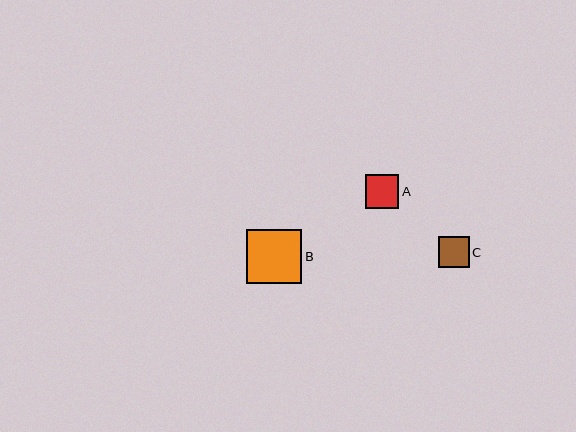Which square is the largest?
Square B is the largest with a size of approximately 55 pixels.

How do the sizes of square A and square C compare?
Square A and square C are approximately the same size.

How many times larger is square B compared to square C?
Square B is approximately 1.8 times the size of square C.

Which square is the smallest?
Square C is the smallest with a size of approximately 31 pixels.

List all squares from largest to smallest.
From largest to smallest: B, A, C.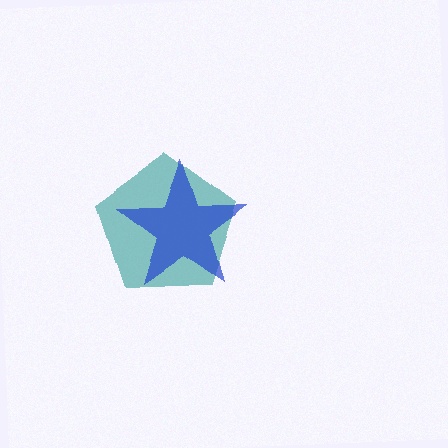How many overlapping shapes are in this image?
There are 2 overlapping shapes in the image.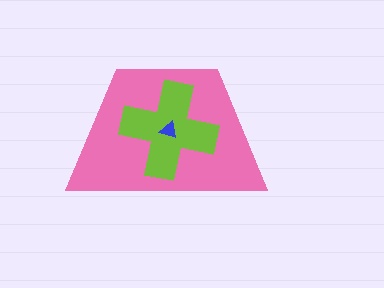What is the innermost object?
The blue triangle.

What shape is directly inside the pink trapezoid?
The lime cross.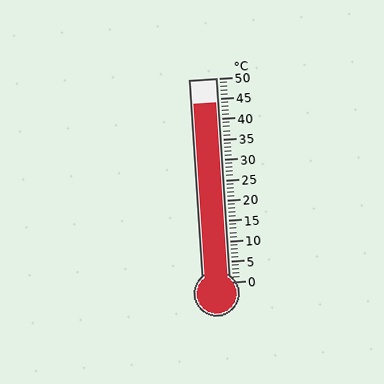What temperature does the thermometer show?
The thermometer shows approximately 44°C.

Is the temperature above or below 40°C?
The temperature is above 40°C.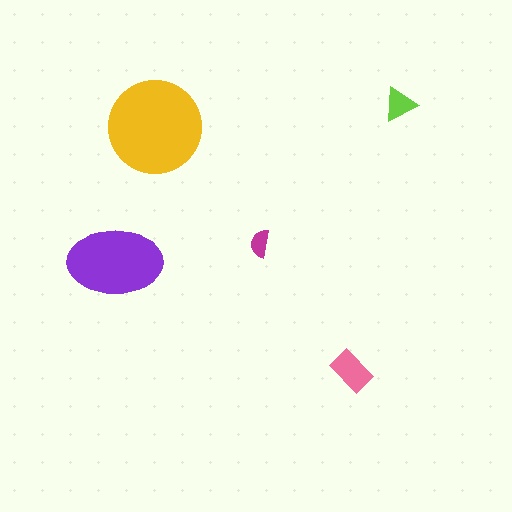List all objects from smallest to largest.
The magenta semicircle, the lime triangle, the pink rectangle, the purple ellipse, the yellow circle.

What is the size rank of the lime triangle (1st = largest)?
4th.